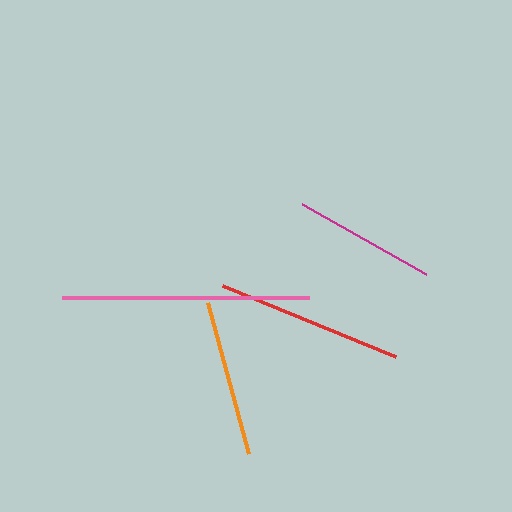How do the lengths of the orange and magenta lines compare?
The orange and magenta lines are approximately the same length.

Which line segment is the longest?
The pink line is the longest at approximately 247 pixels.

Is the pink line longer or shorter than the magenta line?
The pink line is longer than the magenta line.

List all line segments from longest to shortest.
From longest to shortest: pink, red, orange, magenta.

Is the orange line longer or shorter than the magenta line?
The orange line is longer than the magenta line.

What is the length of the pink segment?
The pink segment is approximately 247 pixels long.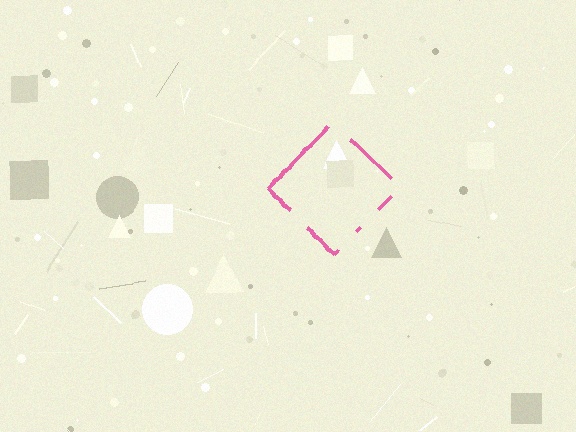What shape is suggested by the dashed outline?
The dashed outline suggests a diamond.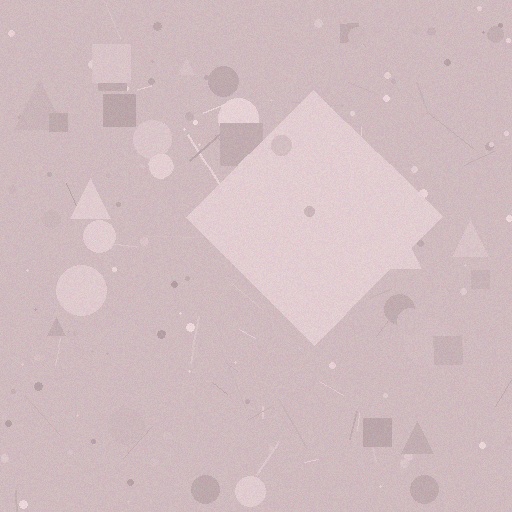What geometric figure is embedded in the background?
A diamond is embedded in the background.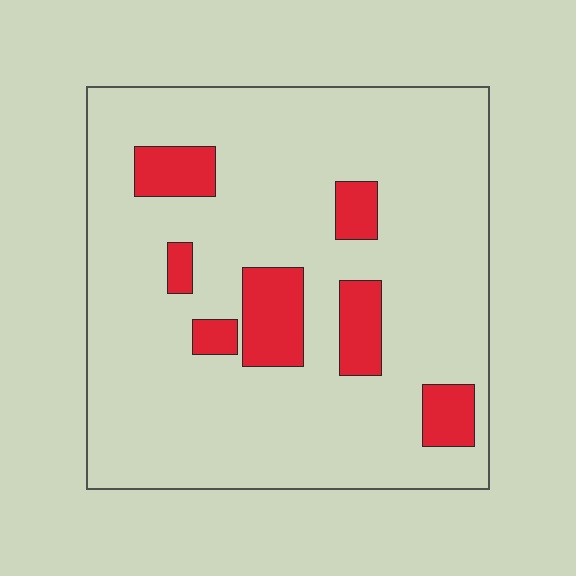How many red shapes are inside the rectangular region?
7.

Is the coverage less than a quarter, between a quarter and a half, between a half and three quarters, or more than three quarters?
Less than a quarter.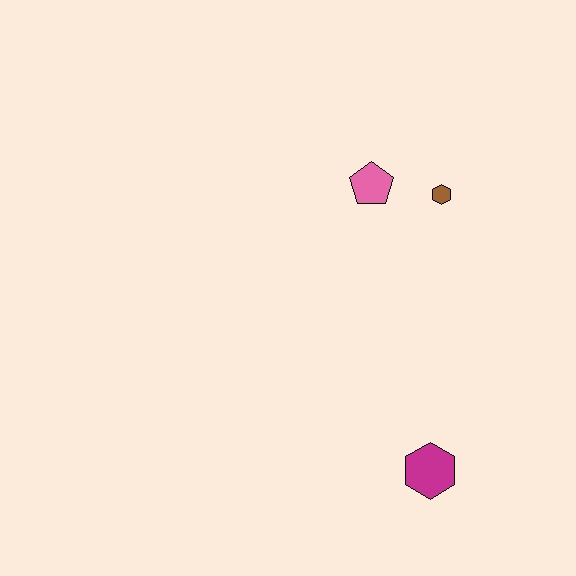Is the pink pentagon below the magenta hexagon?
No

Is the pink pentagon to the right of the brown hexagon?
No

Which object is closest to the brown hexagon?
The pink pentagon is closest to the brown hexagon.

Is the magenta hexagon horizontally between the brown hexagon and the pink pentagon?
Yes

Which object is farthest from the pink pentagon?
The magenta hexagon is farthest from the pink pentagon.